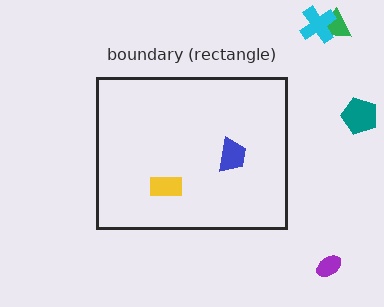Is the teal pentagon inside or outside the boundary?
Outside.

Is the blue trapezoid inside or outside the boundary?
Inside.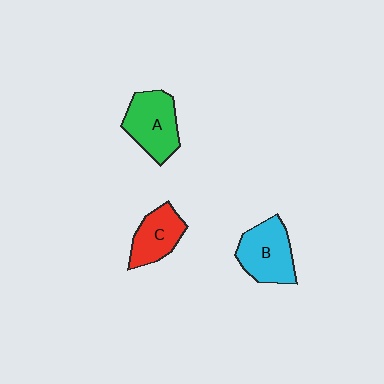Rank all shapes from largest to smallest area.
From largest to smallest: A (green), B (cyan), C (red).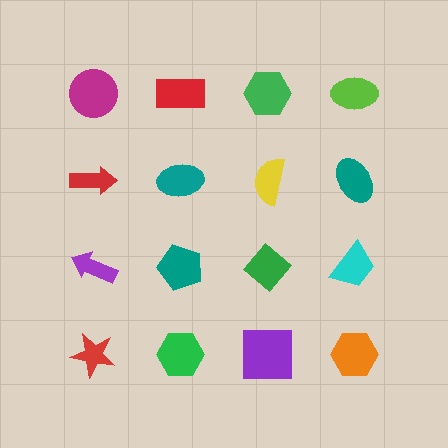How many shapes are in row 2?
4 shapes.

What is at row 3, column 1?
A purple arrow.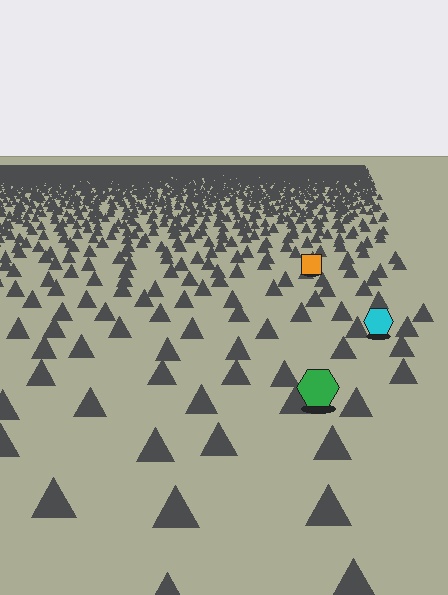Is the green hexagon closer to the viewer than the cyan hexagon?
Yes. The green hexagon is closer — you can tell from the texture gradient: the ground texture is coarser near it.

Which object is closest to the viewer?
The green hexagon is closest. The texture marks near it are larger and more spread out.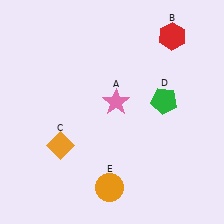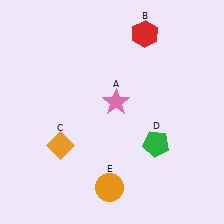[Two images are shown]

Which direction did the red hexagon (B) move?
The red hexagon (B) moved left.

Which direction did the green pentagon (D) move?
The green pentagon (D) moved down.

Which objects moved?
The objects that moved are: the red hexagon (B), the green pentagon (D).